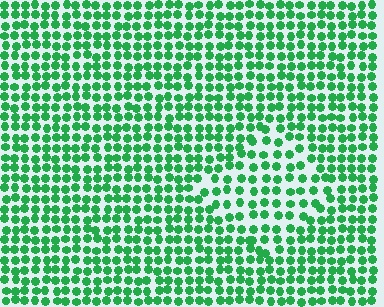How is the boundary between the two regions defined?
The boundary is defined by a change in element density (approximately 1.5x ratio). All elements are the same color, size, and shape.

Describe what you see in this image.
The image contains small green elements arranged at two different densities. A diamond-shaped region is visible where the elements are less densely packed than the surrounding area.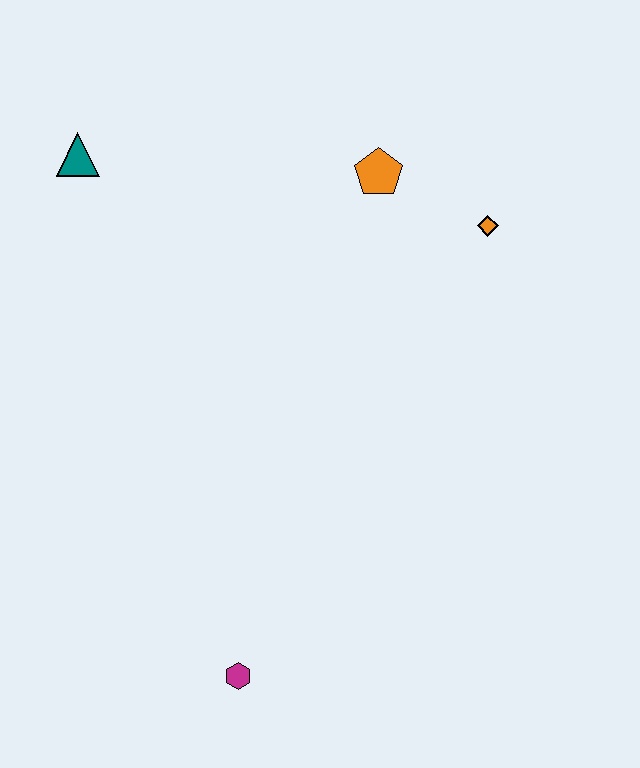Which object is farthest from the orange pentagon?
The magenta hexagon is farthest from the orange pentagon.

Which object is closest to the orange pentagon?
The orange diamond is closest to the orange pentagon.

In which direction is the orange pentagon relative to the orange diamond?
The orange pentagon is to the left of the orange diamond.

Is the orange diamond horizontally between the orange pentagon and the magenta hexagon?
No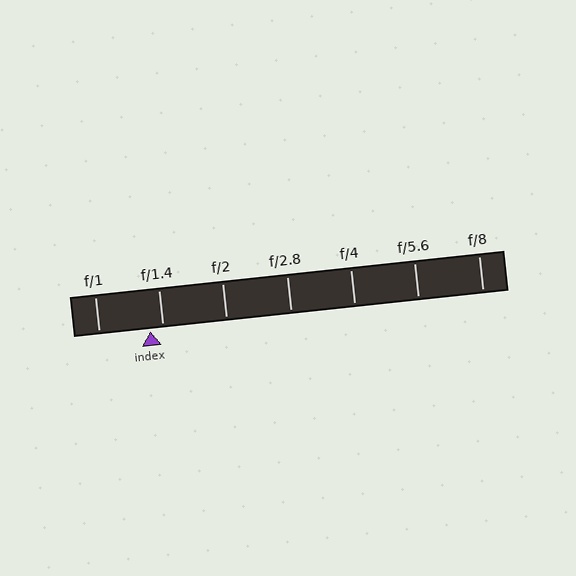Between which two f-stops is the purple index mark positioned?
The index mark is between f/1 and f/1.4.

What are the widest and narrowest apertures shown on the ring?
The widest aperture shown is f/1 and the narrowest is f/8.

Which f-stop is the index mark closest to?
The index mark is closest to f/1.4.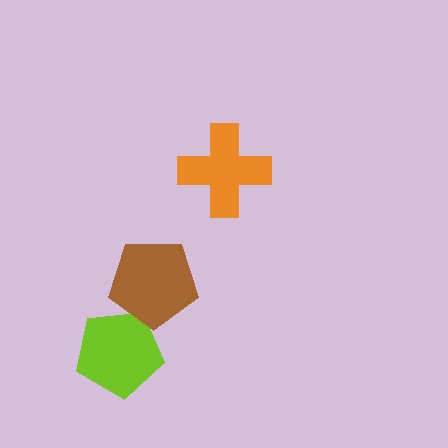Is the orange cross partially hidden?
No, no other shape covers it.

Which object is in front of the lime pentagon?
The brown pentagon is in front of the lime pentagon.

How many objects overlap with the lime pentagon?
1 object overlaps with the lime pentagon.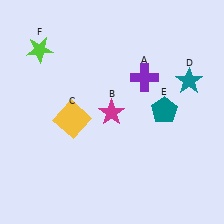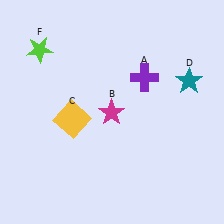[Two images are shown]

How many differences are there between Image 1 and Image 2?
There is 1 difference between the two images.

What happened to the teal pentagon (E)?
The teal pentagon (E) was removed in Image 2. It was in the top-right area of Image 1.